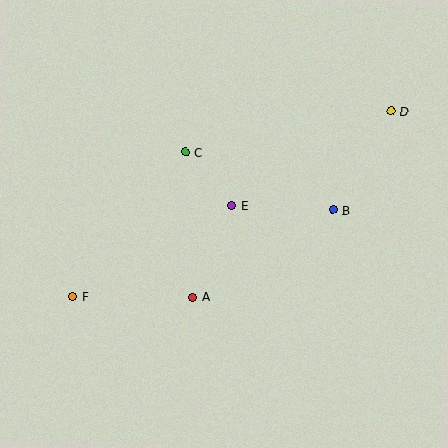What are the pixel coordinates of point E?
Point E is at (232, 206).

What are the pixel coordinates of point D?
Point D is at (391, 111).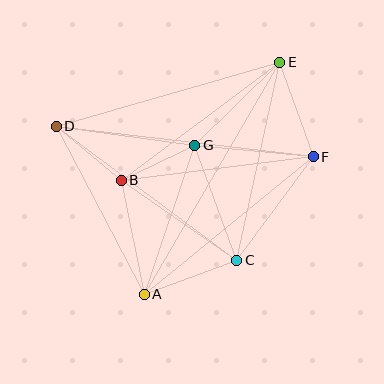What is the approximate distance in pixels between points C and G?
The distance between C and G is approximately 122 pixels.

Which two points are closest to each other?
Points B and G are closest to each other.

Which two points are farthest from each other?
Points A and E are farthest from each other.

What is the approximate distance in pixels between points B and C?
The distance between B and C is approximately 141 pixels.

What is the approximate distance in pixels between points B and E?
The distance between B and E is approximately 198 pixels.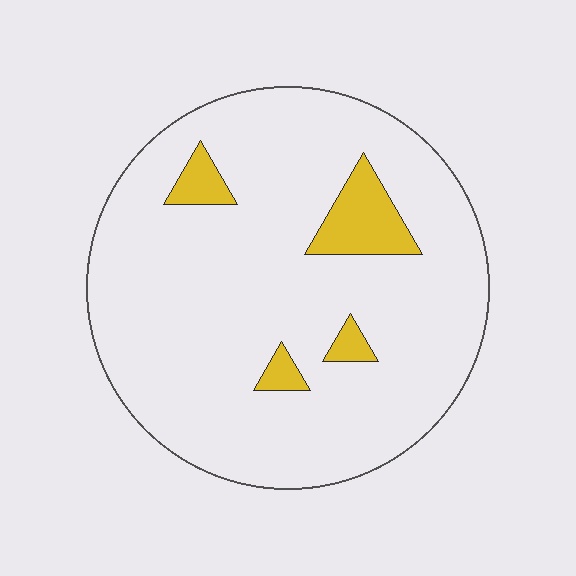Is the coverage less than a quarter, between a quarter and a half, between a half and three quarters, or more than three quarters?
Less than a quarter.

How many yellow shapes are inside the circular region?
4.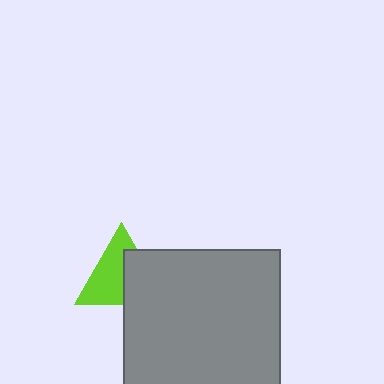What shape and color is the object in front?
The object in front is a gray square.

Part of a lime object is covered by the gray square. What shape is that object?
It is a triangle.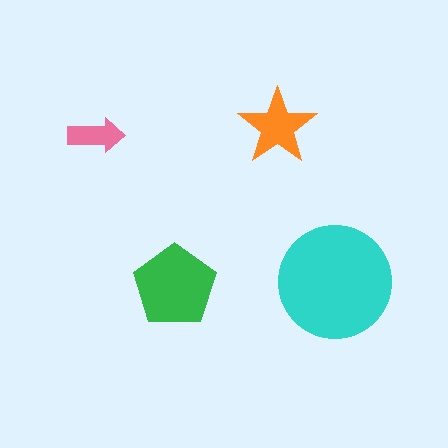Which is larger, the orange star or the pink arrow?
The orange star.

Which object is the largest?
The cyan circle.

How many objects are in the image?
There are 4 objects in the image.